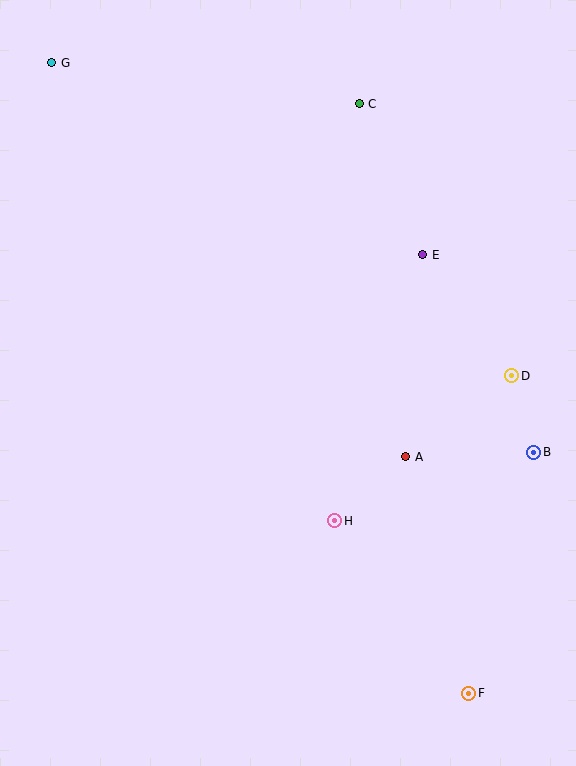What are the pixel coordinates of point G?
Point G is at (52, 63).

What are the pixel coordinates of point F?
Point F is at (469, 693).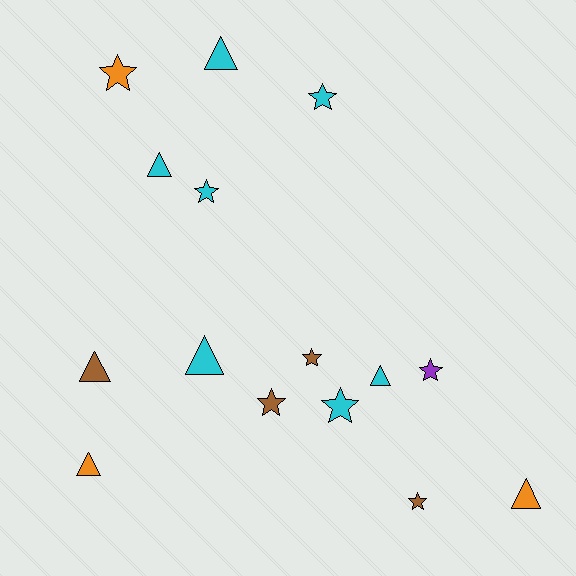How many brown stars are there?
There are 3 brown stars.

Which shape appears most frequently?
Star, with 8 objects.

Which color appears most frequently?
Cyan, with 7 objects.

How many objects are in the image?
There are 15 objects.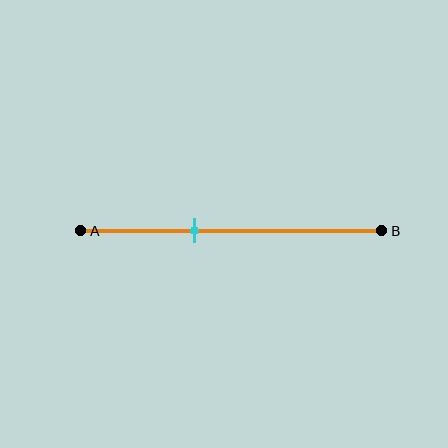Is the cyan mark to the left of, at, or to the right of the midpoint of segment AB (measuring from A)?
The cyan mark is to the left of the midpoint of segment AB.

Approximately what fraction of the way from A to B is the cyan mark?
The cyan mark is approximately 40% of the way from A to B.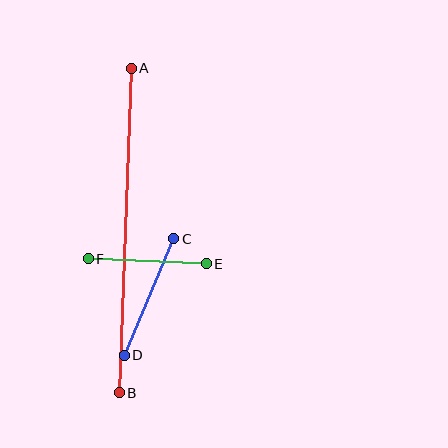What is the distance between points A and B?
The distance is approximately 325 pixels.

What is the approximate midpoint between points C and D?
The midpoint is at approximately (149, 297) pixels.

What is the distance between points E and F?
The distance is approximately 118 pixels.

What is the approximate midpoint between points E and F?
The midpoint is at approximately (147, 261) pixels.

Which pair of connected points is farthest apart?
Points A and B are farthest apart.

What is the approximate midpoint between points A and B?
The midpoint is at approximately (125, 231) pixels.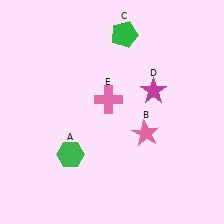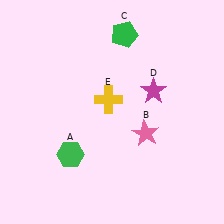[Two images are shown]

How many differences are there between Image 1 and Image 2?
There is 1 difference between the two images.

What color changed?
The cross (E) changed from pink in Image 1 to yellow in Image 2.